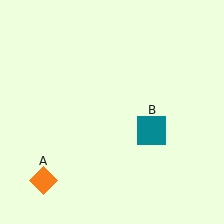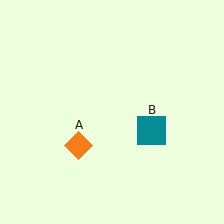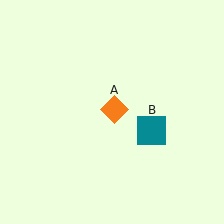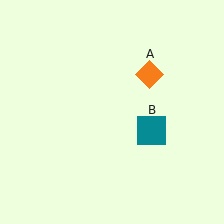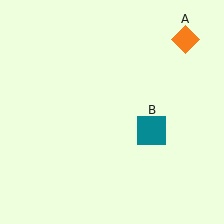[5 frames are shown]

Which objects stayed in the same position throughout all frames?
Teal square (object B) remained stationary.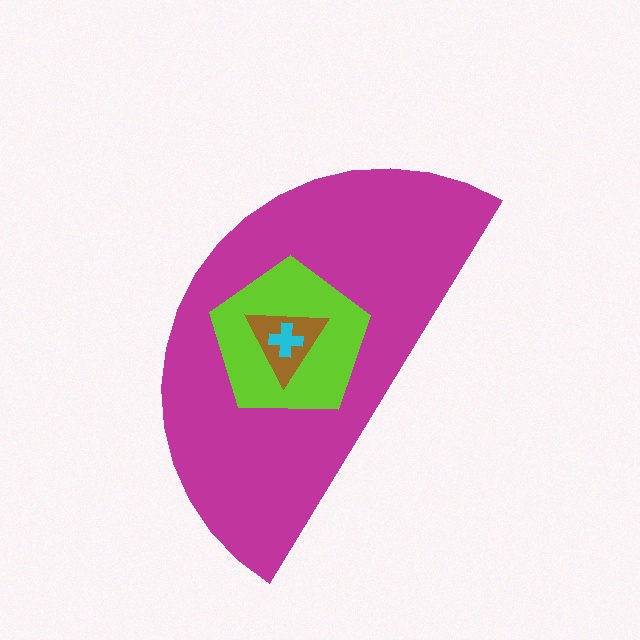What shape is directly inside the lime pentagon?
The brown triangle.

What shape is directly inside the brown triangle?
The cyan cross.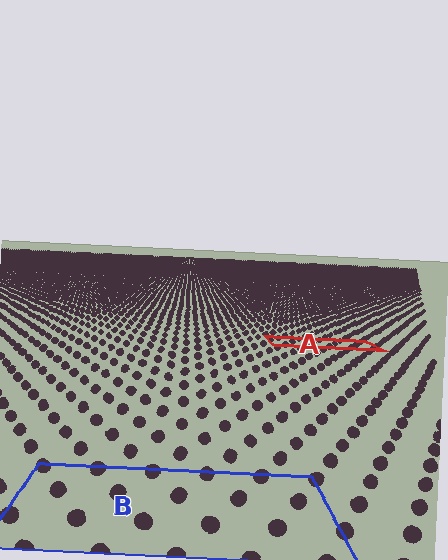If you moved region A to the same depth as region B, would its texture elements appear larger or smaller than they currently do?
They would appear larger. At a closer depth, the same texture elements are projected at a bigger on-screen size.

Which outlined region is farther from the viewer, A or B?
Region A is farther from the viewer — the texture elements inside it appear smaller and more densely packed.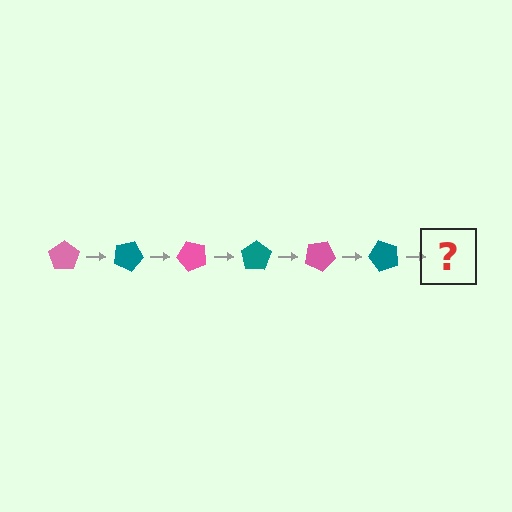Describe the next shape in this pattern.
It should be a pink pentagon, rotated 150 degrees from the start.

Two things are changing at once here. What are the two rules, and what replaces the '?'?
The two rules are that it rotates 25 degrees each step and the color cycles through pink and teal. The '?' should be a pink pentagon, rotated 150 degrees from the start.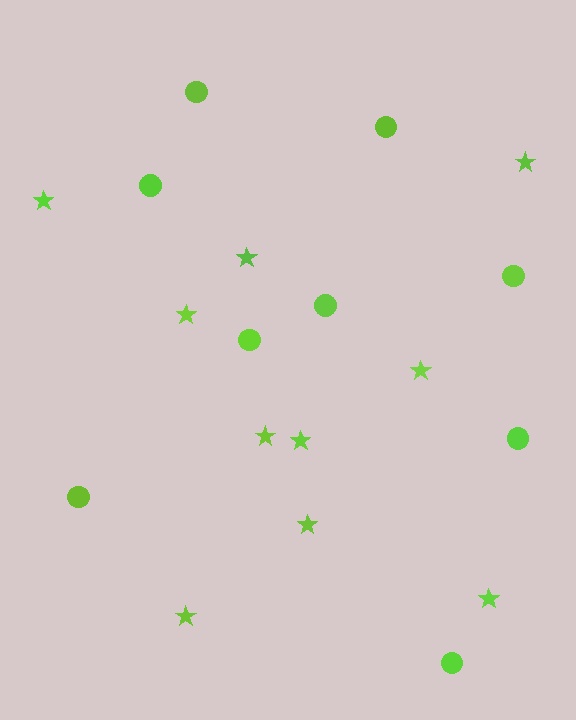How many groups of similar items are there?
There are 2 groups: one group of circles (9) and one group of stars (10).